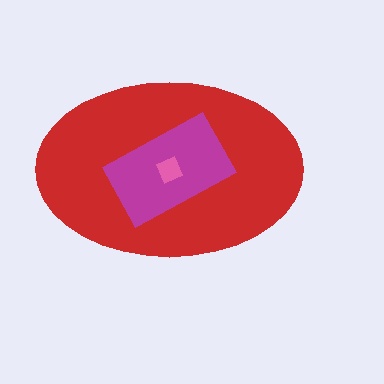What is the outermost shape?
The red ellipse.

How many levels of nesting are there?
3.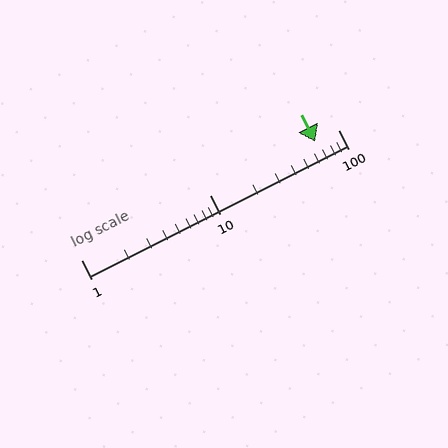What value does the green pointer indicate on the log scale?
The pointer indicates approximately 67.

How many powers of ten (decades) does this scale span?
The scale spans 2 decades, from 1 to 100.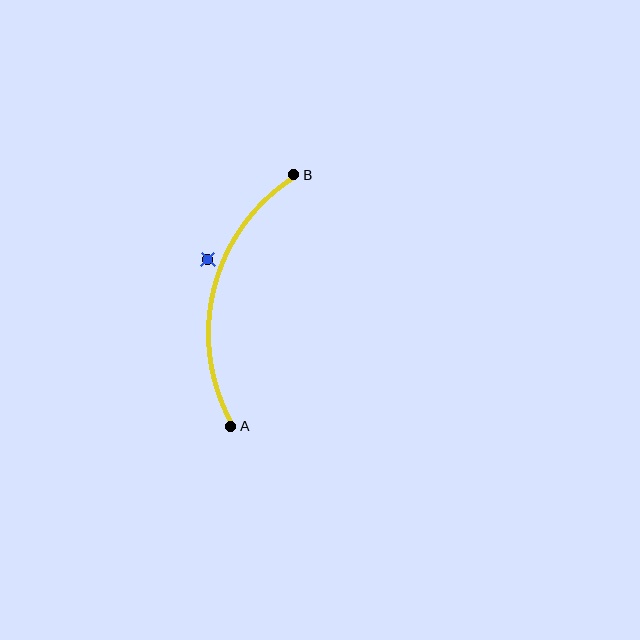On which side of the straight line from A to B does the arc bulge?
The arc bulges to the left of the straight line connecting A and B.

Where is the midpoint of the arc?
The arc midpoint is the point on the curve farthest from the straight line joining A and B. It sits to the left of that line.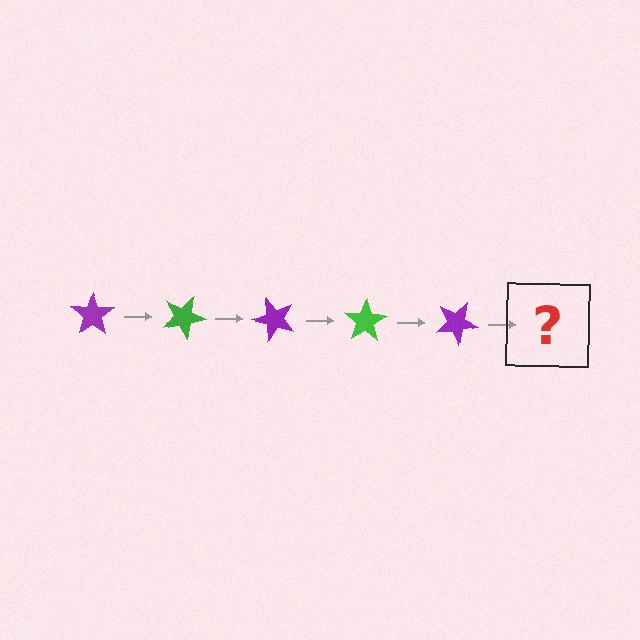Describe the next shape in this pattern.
It should be a green star, rotated 125 degrees from the start.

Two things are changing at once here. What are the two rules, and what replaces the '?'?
The two rules are that it rotates 25 degrees each step and the color cycles through purple and green. The '?' should be a green star, rotated 125 degrees from the start.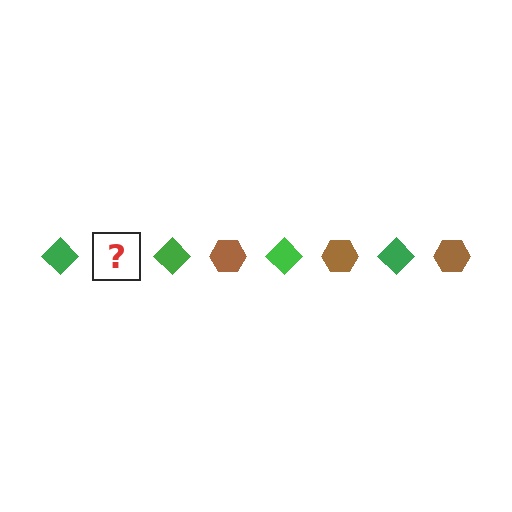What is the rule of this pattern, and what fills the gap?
The rule is that the pattern alternates between green diamond and brown hexagon. The gap should be filled with a brown hexagon.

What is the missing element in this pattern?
The missing element is a brown hexagon.